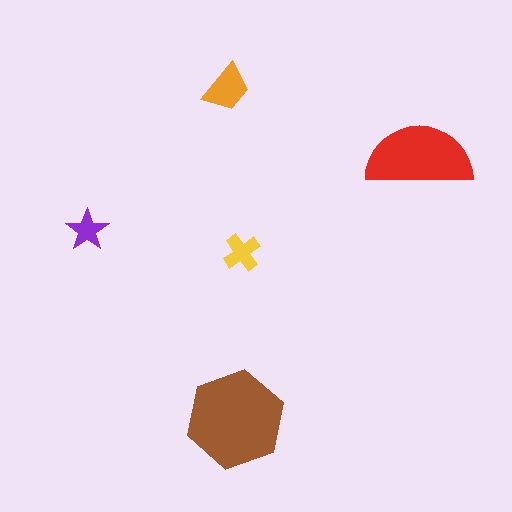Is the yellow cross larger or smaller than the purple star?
Larger.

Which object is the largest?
The brown hexagon.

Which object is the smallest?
The purple star.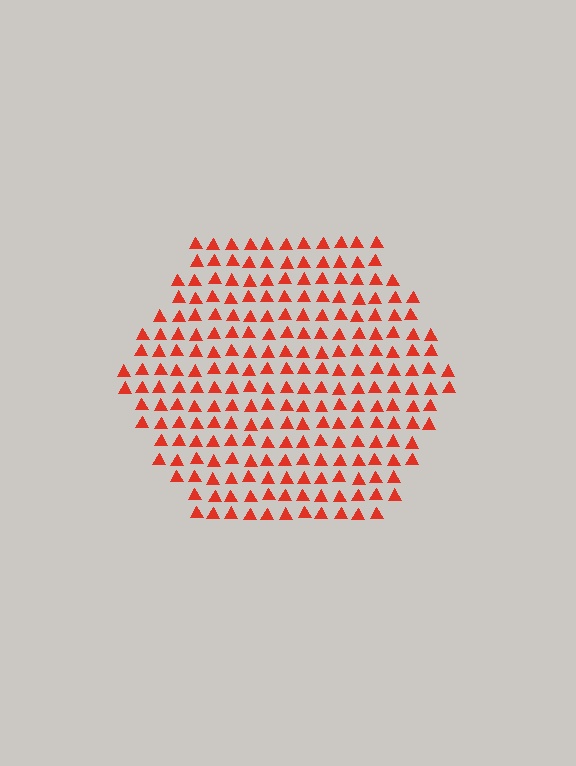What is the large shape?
The large shape is a hexagon.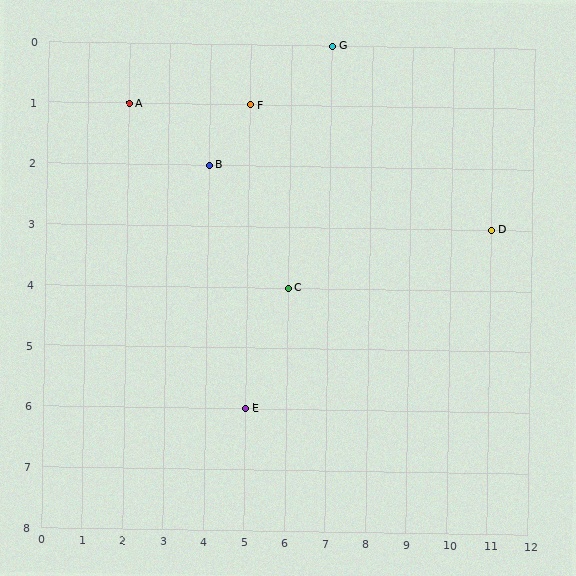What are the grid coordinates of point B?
Point B is at grid coordinates (4, 2).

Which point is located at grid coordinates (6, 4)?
Point C is at (6, 4).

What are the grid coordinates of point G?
Point G is at grid coordinates (7, 0).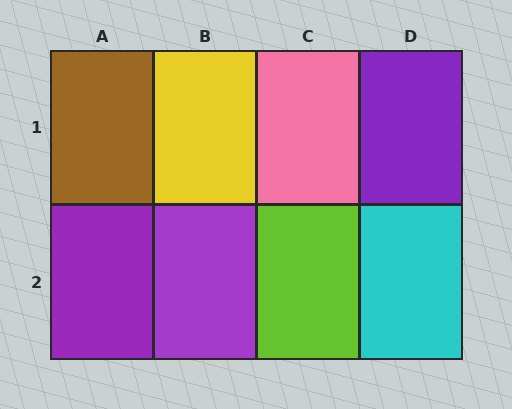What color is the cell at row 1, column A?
Brown.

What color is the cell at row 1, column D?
Purple.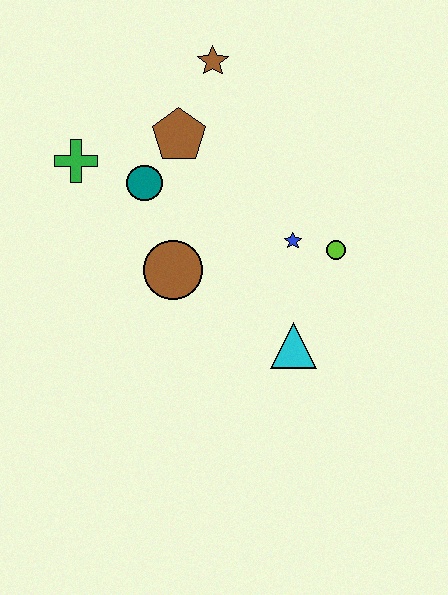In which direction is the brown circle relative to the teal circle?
The brown circle is below the teal circle.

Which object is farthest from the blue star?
The green cross is farthest from the blue star.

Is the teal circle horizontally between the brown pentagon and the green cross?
Yes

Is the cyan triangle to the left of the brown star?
No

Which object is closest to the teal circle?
The brown pentagon is closest to the teal circle.